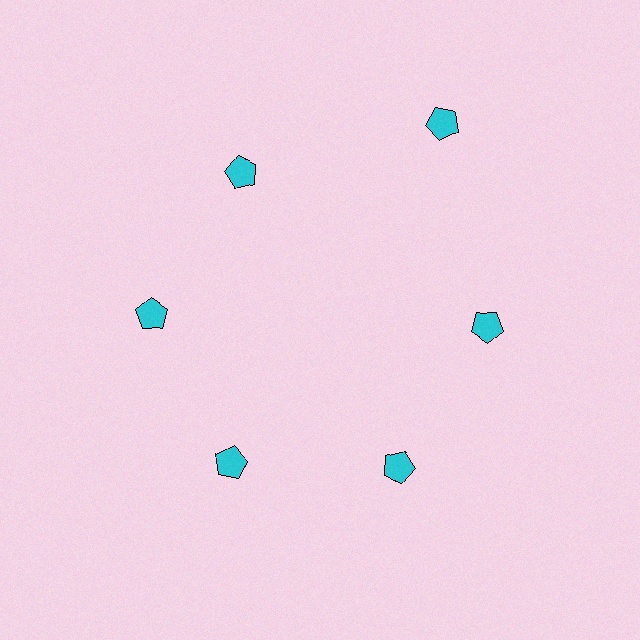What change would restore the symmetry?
The symmetry would be restored by moving it inward, back onto the ring so that all 6 pentagons sit at equal angles and equal distance from the center.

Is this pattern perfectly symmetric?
No. The 6 cyan pentagons are arranged in a ring, but one element near the 1 o'clock position is pushed outward from the center, breaking the 6-fold rotational symmetry.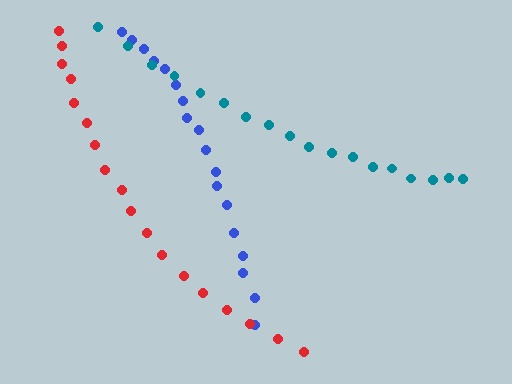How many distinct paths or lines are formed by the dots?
There are 3 distinct paths.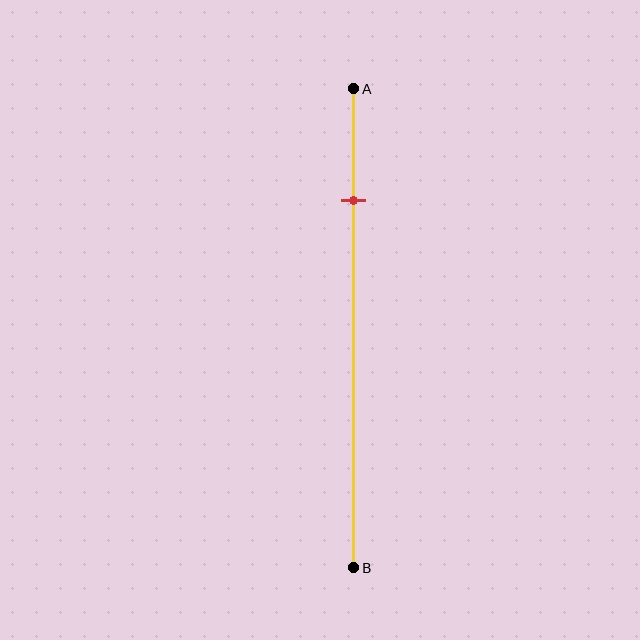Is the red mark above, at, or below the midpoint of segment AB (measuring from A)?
The red mark is above the midpoint of segment AB.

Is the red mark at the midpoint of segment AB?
No, the mark is at about 25% from A, not at the 50% midpoint.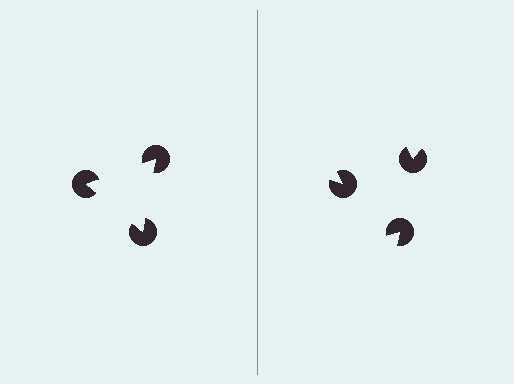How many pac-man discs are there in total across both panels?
6 — 3 on each side.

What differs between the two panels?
The pac-man discs are positioned identically on both sides; only the wedge orientations differ. On the left they align to a triangle; on the right they are misaligned.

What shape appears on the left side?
An illusory triangle.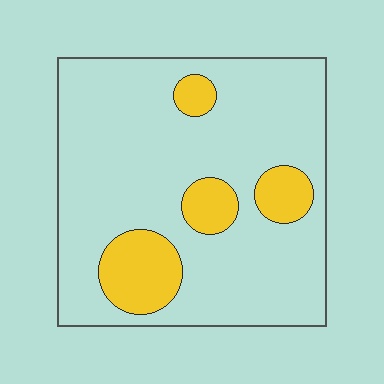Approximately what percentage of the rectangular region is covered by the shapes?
Approximately 15%.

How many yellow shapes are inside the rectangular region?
4.